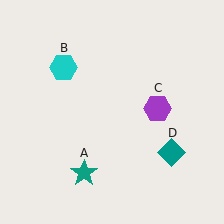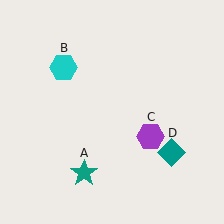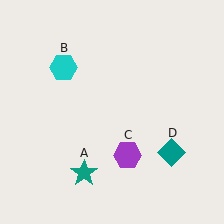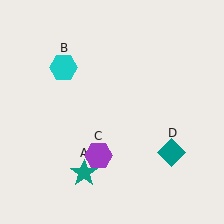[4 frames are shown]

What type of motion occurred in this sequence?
The purple hexagon (object C) rotated clockwise around the center of the scene.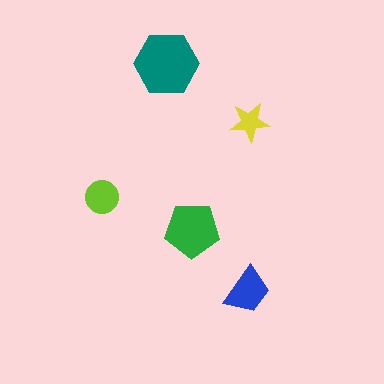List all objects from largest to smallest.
The teal hexagon, the green pentagon, the blue trapezoid, the lime circle, the yellow star.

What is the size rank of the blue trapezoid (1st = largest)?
3rd.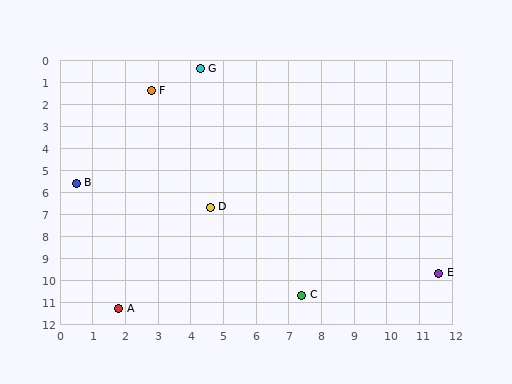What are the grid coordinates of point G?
Point G is at approximately (4.3, 0.4).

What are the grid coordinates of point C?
Point C is at approximately (7.4, 10.7).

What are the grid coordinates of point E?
Point E is at approximately (11.6, 9.7).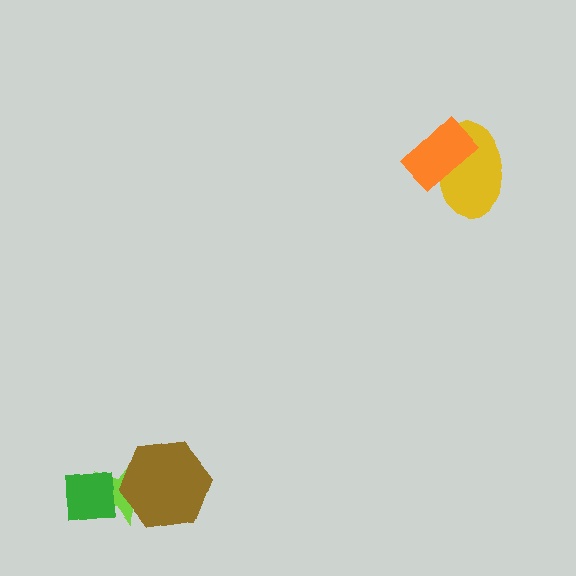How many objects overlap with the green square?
1 object overlaps with the green square.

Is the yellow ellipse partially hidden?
Yes, it is partially covered by another shape.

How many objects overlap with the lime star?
2 objects overlap with the lime star.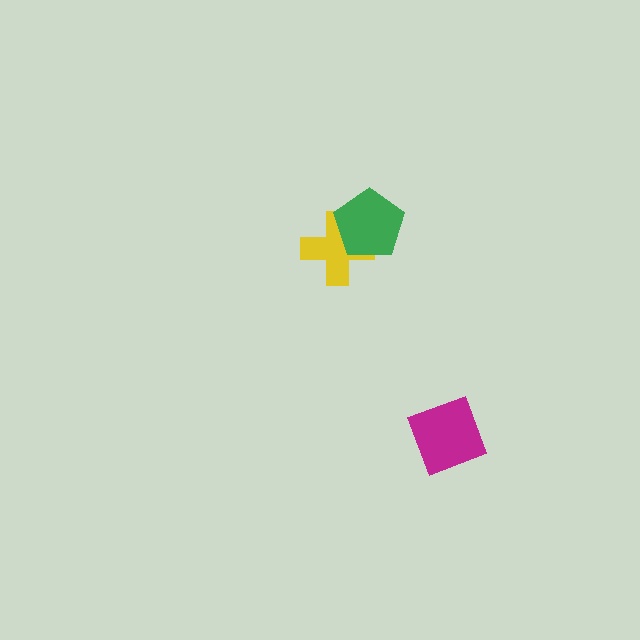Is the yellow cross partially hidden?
Yes, it is partially covered by another shape.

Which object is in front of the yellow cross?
The green pentagon is in front of the yellow cross.